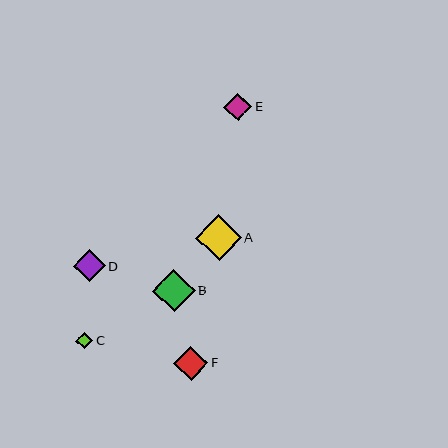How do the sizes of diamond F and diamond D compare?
Diamond F and diamond D are approximately the same size.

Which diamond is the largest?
Diamond A is the largest with a size of approximately 46 pixels.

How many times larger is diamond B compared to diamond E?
Diamond B is approximately 1.5 times the size of diamond E.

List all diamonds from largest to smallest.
From largest to smallest: A, B, F, D, E, C.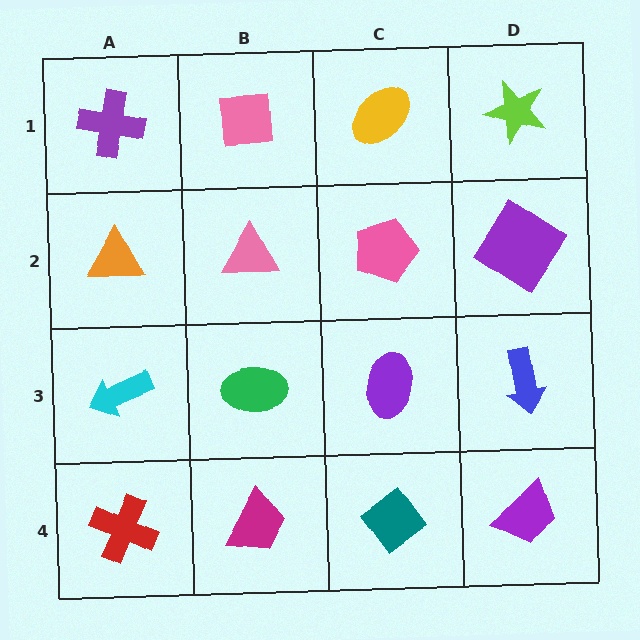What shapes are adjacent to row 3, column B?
A pink triangle (row 2, column B), a magenta trapezoid (row 4, column B), a cyan arrow (row 3, column A), a purple ellipse (row 3, column C).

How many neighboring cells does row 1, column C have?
3.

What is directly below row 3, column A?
A red cross.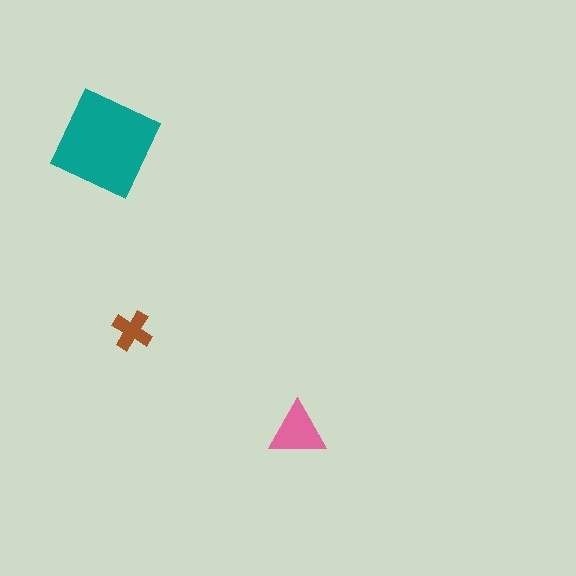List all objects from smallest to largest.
The brown cross, the pink triangle, the teal square.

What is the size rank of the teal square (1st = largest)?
1st.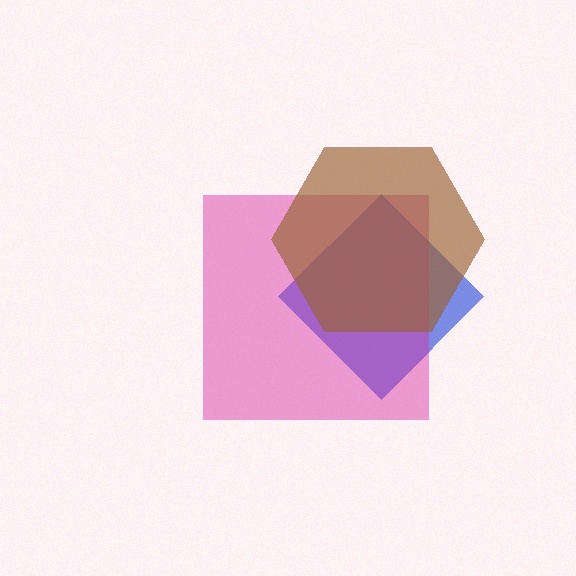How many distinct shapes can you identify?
There are 3 distinct shapes: a blue diamond, a magenta square, a brown hexagon.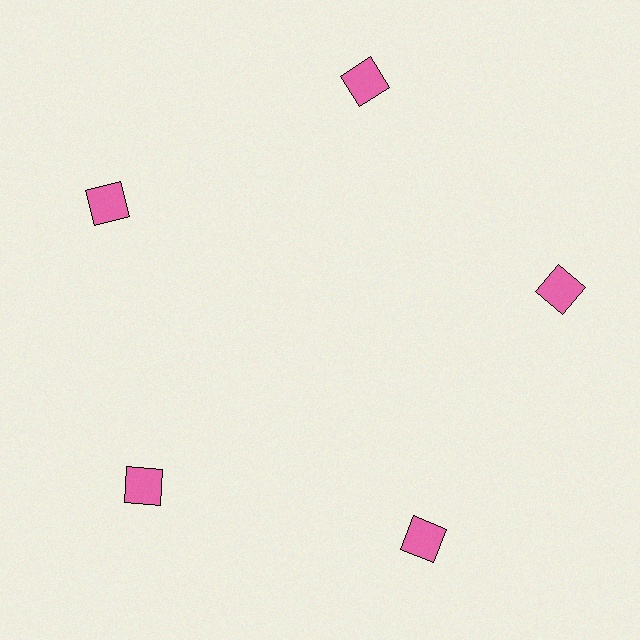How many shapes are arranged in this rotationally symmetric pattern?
There are 5 shapes, arranged in 5 groups of 1.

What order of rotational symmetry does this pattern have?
This pattern has 5-fold rotational symmetry.